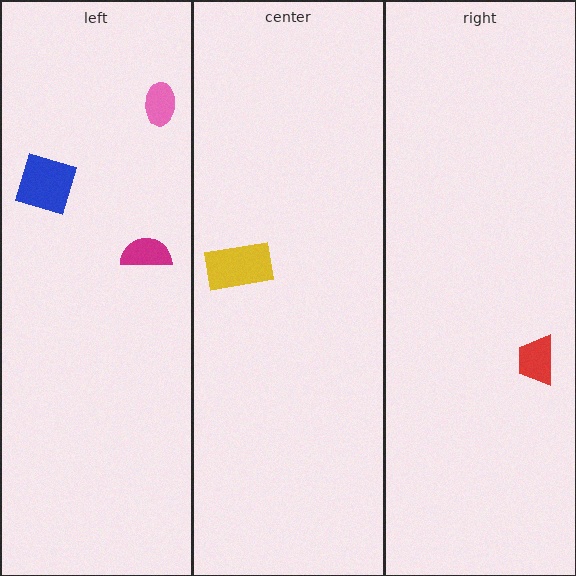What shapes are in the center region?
The yellow rectangle.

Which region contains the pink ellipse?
The left region.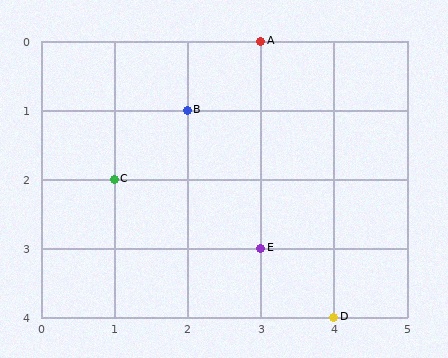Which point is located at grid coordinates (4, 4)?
Point D is at (4, 4).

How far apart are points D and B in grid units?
Points D and B are 2 columns and 3 rows apart (about 3.6 grid units diagonally).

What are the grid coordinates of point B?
Point B is at grid coordinates (2, 1).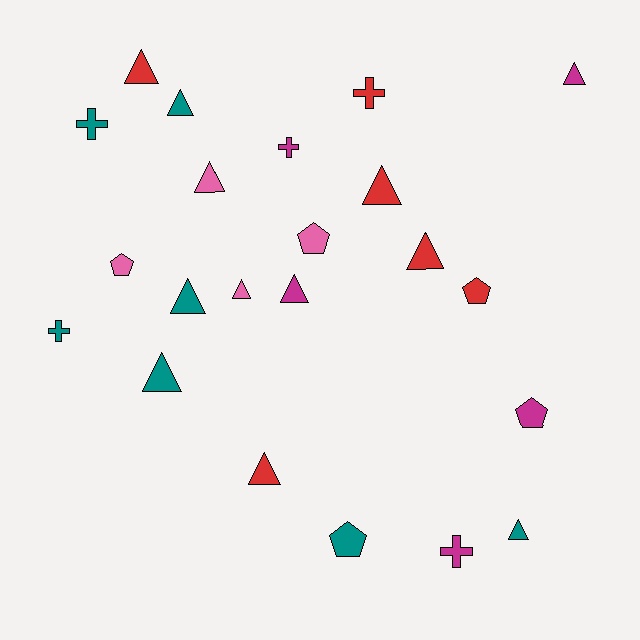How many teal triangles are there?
There are 4 teal triangles.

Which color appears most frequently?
Teal, with 7 objects.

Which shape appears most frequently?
Triangle, with 12 objects.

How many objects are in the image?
There are 22 objects.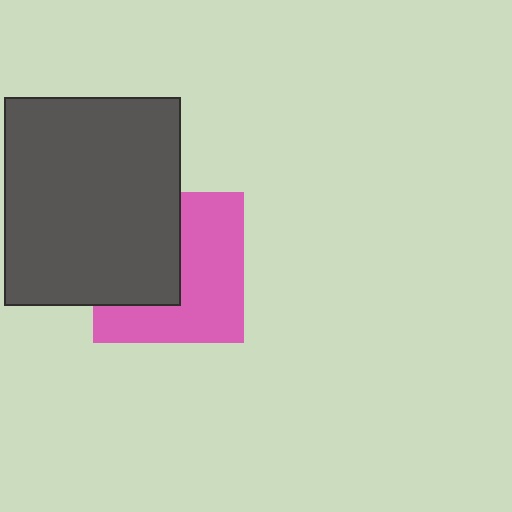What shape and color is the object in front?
The object in front is a dark gray rectangle.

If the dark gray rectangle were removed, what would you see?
You would see the complete pink square.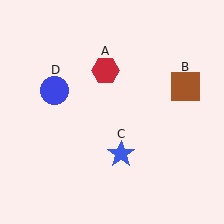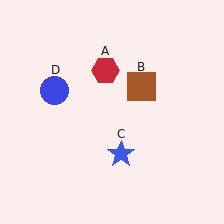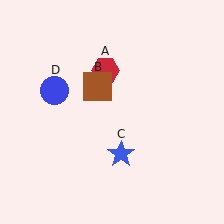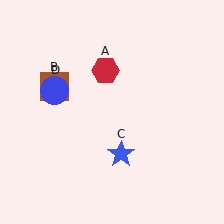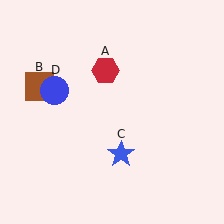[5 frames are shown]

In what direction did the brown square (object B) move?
The brown square (object B) moved left.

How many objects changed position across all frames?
1 object changed position: brown square (object B).